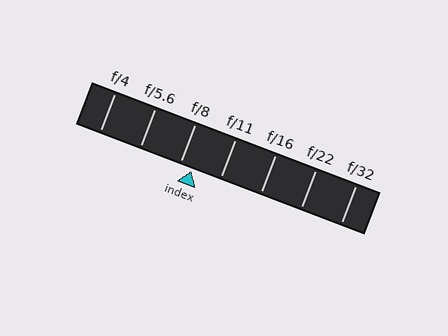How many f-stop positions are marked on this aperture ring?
There are 7 f-stop positions marked.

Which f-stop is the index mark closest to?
The index mark is closest to f/8.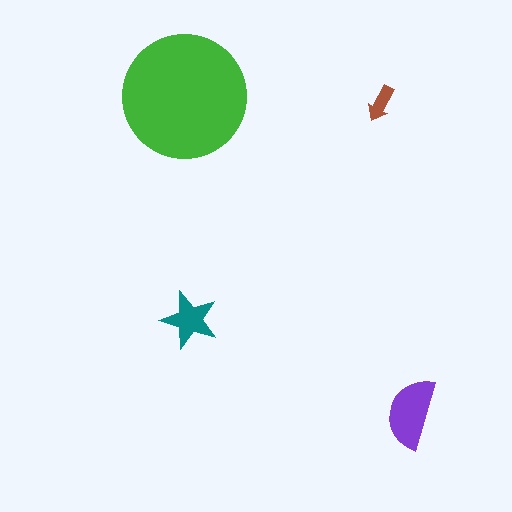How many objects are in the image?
There are 4 objects in the image.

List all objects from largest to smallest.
The green circle, the purple semicircle, the teal star, the brown arrow.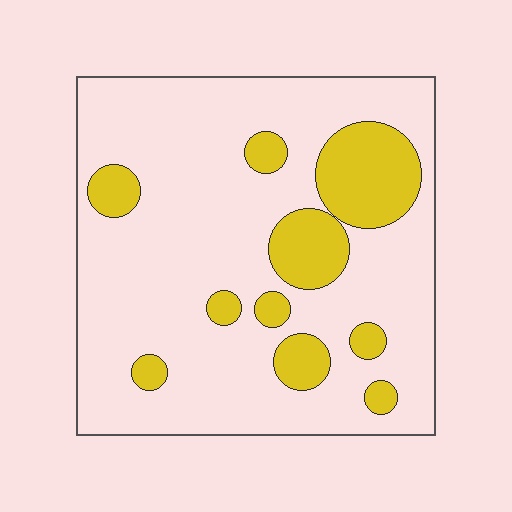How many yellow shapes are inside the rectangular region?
10.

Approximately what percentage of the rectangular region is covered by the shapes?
Approximately 20%.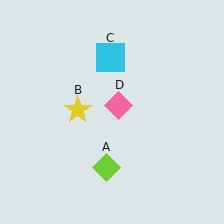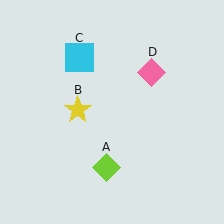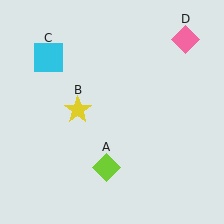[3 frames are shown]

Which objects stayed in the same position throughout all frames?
Lime diamond (object A) and yellow star (object B) remained stationary.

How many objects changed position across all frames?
2 objects changed position: cyan square (object C), pink diamond (object D).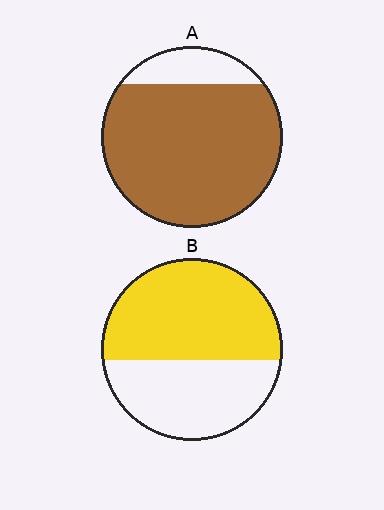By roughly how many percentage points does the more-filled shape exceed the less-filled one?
By roughly 30 percentage points (A over B).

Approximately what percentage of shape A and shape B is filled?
A is approximately 85% and B is approximately 55%.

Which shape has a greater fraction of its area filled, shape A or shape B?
Shape A.